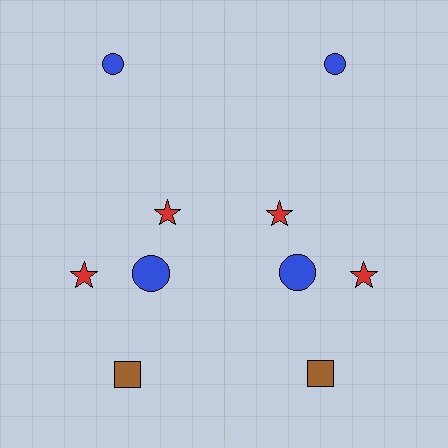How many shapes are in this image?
There are 10 shapes in this image.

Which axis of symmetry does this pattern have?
The pattern has a vertical axis of symmetry running through the center of the image.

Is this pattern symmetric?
Yes, this pattern has bilateral (reflection) symmetry.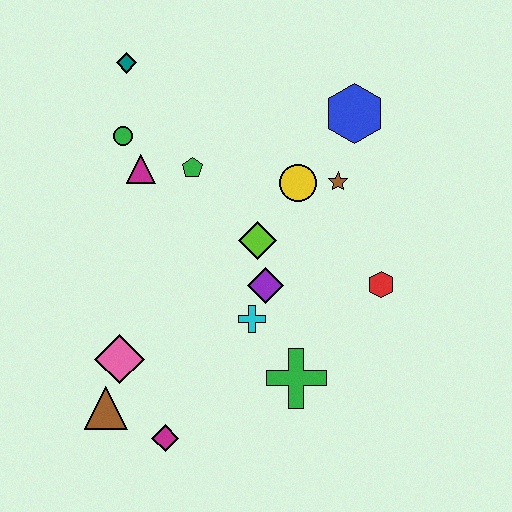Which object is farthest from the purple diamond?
The teal diamond is farthest from the purple diamond.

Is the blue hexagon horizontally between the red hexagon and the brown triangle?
Yes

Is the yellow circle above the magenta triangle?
No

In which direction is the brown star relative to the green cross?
The brown star is above the green cross.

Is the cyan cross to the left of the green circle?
No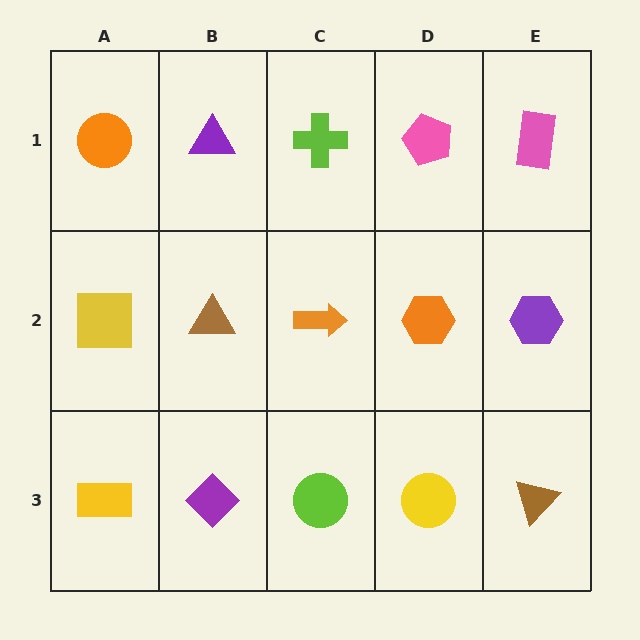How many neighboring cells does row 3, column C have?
3.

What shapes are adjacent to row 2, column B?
A purple triangle (row 1, column B), a purple diamond (row 3, column B), a yellow square (row 2, column A), an orange arrow (row 2, column C).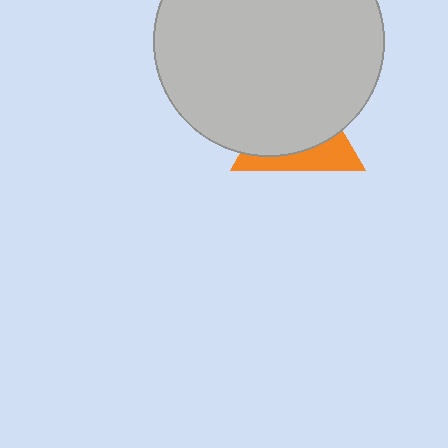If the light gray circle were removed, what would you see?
You would see the complete orange triangle.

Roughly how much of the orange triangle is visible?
A small part of it is visible (roughly 33%).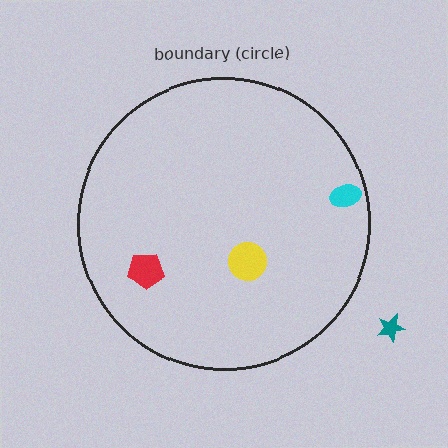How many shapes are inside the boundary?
3 inside, 1 outside.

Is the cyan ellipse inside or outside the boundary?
Inside.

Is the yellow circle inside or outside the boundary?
Inside.